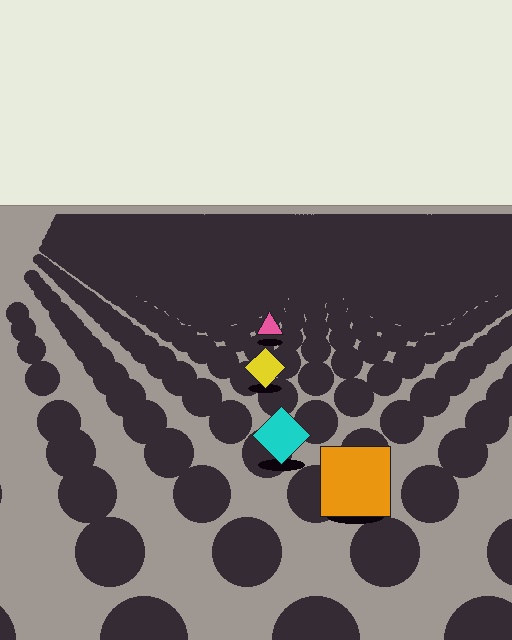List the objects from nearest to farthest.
From nearest to farthest: the orange square, the cyan diamond, the yellow diamond, the pink triangle.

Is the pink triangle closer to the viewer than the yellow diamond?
No. The yellow diamond is closer — you can tell from the texture gradient: the ground texture is coarser near it.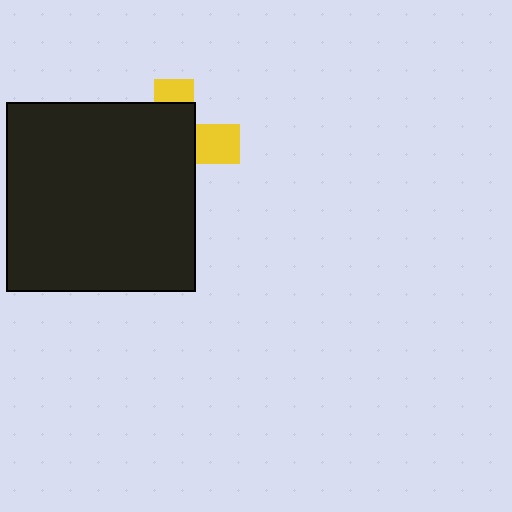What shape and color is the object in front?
The object in front is a black square.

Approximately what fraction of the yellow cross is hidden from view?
Roughly 70% of the yellow cross is hidden behind the black square.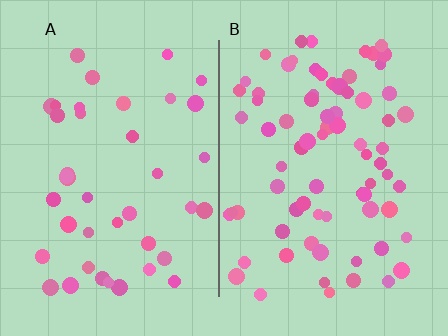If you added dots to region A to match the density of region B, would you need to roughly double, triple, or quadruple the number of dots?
Approximately double.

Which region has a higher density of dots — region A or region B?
B (the right).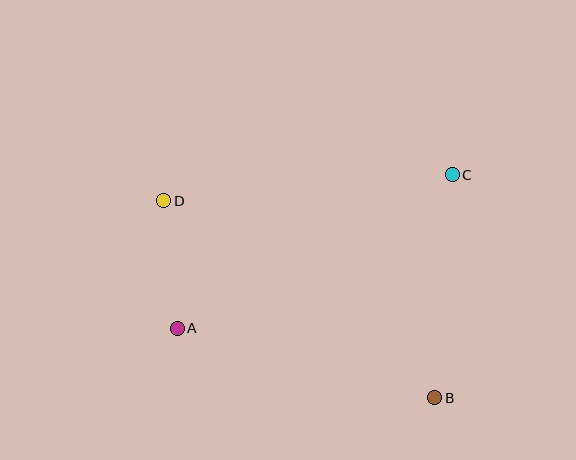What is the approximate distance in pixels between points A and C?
The distance between A and C is approximately 315 pixels.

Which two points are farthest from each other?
Points B and D are farthest from each other.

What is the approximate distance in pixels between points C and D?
The distance between C and D is approximately 290 pixels.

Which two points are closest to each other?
Points A and D are closest to each other.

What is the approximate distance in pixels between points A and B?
The distance between A and B is approximately 267 pixels.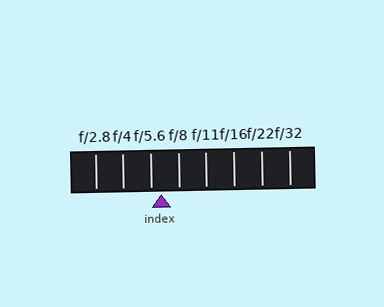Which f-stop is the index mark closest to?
The index mark is closest to f/5.6.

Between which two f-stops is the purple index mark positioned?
The index mark is between f/5.6 and f/8.